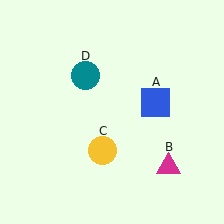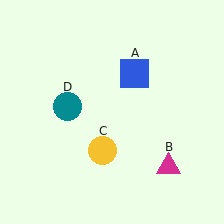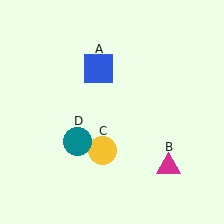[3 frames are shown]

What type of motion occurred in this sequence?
The blue square (object A), teal circle (object D) rotated counterclockwise around the center of the scene.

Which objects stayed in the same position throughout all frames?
Magenta triangle (object B) and yellow circle (object C) remained stationary.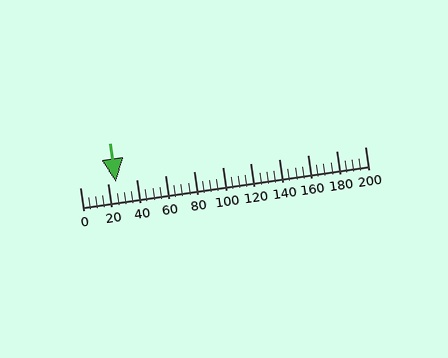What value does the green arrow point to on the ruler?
The green arrow points to approximately 25.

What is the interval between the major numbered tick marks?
The major tick marks are spaced 20 units apart.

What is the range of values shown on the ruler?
The ruler shows values from 0 to 200.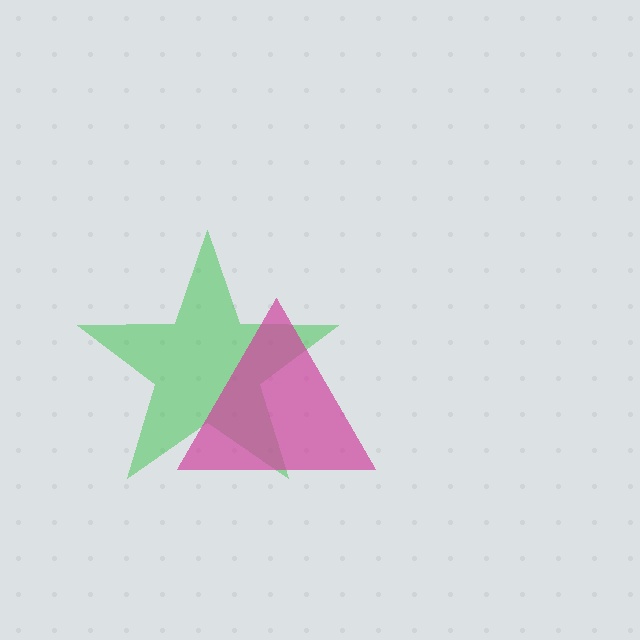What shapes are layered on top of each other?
The layered shapes are: a green star, a magenta triangle.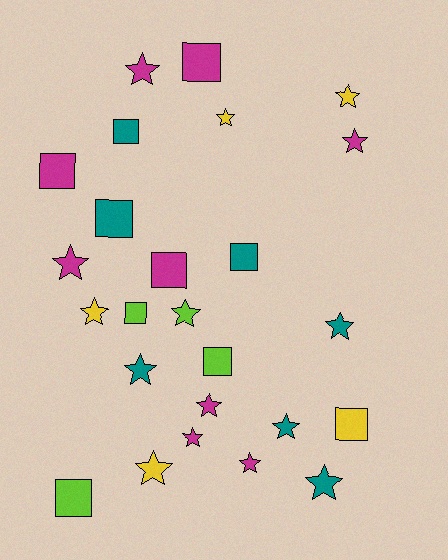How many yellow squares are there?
There is 1 yellow square.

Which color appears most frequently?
Magenta, with 9 objects.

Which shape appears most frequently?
Star, with 15 objects.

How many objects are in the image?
There are 25 objects.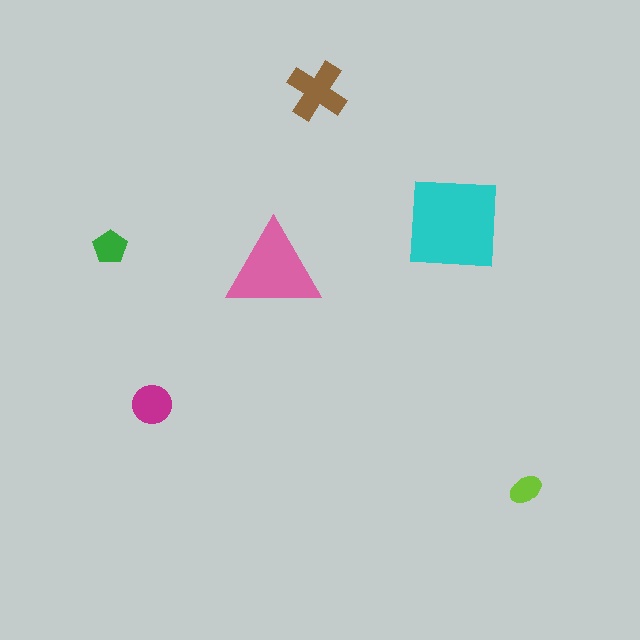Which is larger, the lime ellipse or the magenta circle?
The magenta circle.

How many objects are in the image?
There are 6 objects in the image.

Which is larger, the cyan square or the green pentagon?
The cyan square.